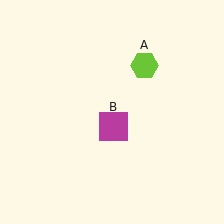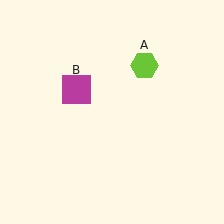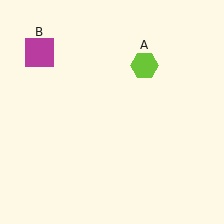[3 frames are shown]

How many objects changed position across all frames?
1 object changed position: magenta square (object B).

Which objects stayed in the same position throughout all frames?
Lime hexagon (object A) remained stationary.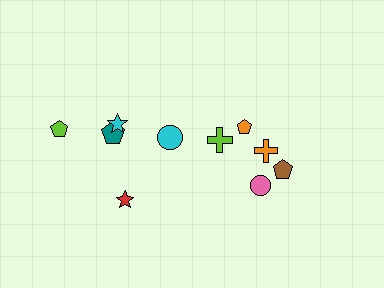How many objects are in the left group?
There are 6 objects.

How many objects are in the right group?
There are 4 objects.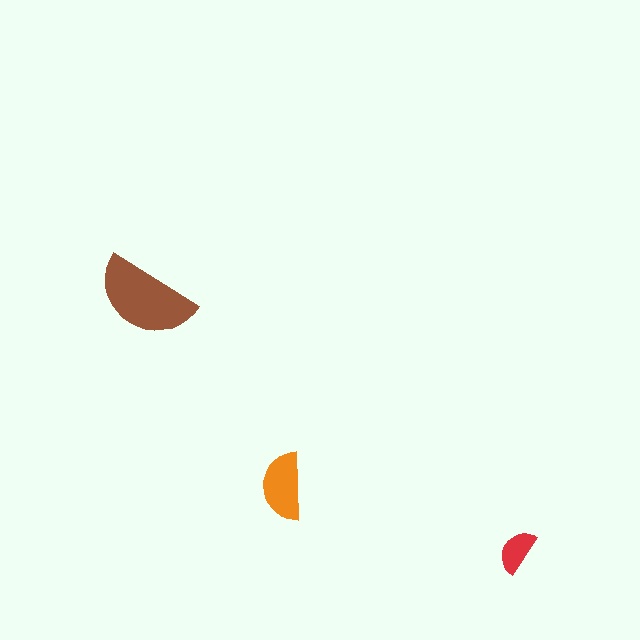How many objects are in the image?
There are 3 objects in the image.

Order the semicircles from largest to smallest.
the brown one, the orange one, the red one.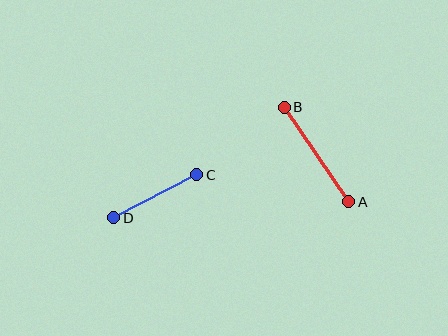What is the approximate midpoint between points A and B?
The midpoint is at approximately (317, 155) pixels.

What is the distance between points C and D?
The distance is approximately 94 pixels.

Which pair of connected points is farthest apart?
Points A and B are farthest apart.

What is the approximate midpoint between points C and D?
The midpoint is at approximately (155, 196) pixels.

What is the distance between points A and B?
The distance is approximately 114 pixels.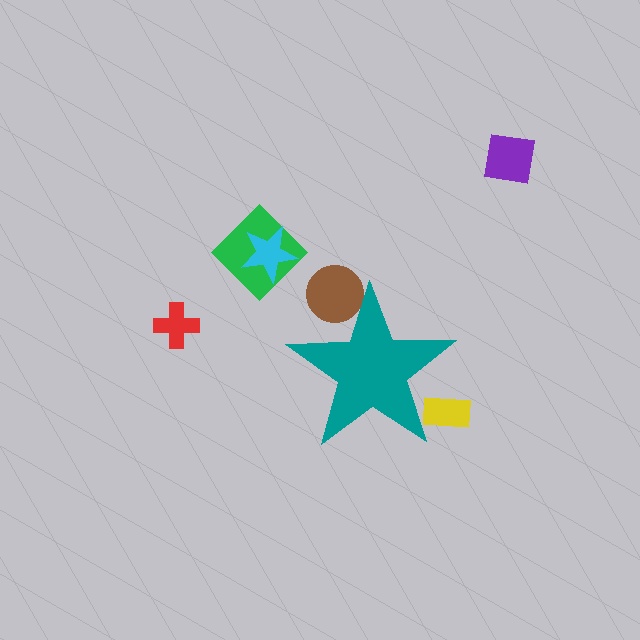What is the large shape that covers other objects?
A teal star.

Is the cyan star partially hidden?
No, the cyan star is fully visible.